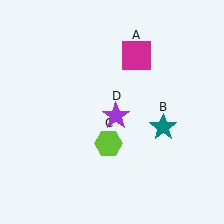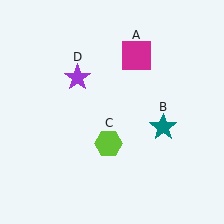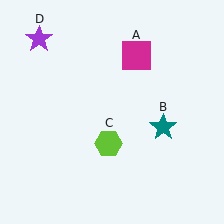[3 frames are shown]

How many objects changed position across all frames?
1 object changed position: purple star (object D).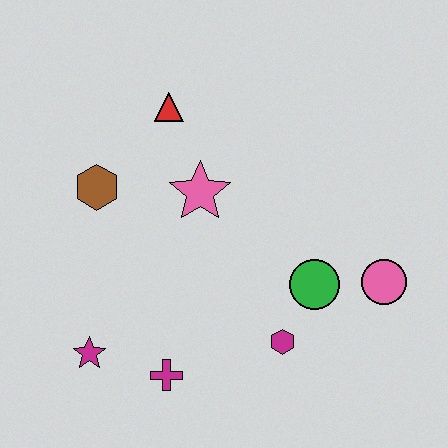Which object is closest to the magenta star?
The magenta cross is closest to the magenta star.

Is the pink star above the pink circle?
Yes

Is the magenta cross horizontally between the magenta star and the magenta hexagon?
Yes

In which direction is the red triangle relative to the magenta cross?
The red triangle is above the magenta cross.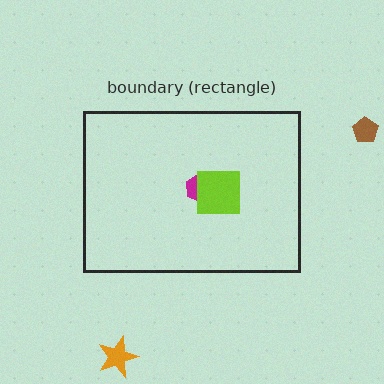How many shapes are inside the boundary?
2 inside, 2 outside.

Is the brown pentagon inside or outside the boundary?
Outside.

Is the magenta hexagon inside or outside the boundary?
Inside.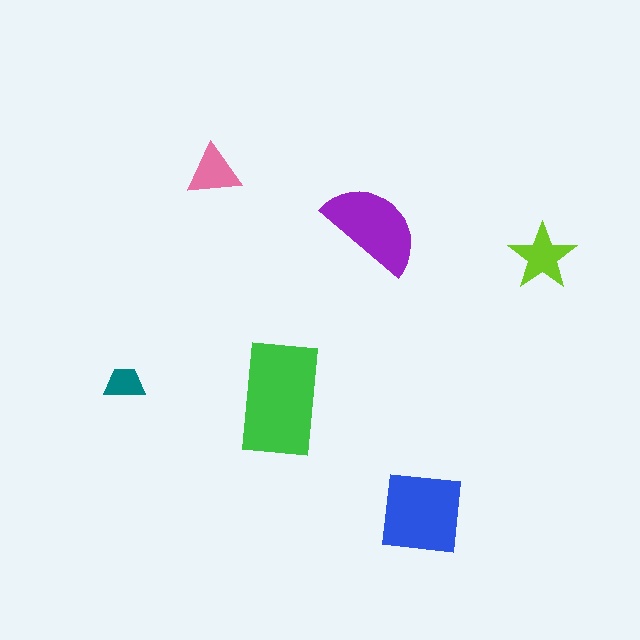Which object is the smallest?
The teal trapezoid.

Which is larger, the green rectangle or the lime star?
The green rectangle.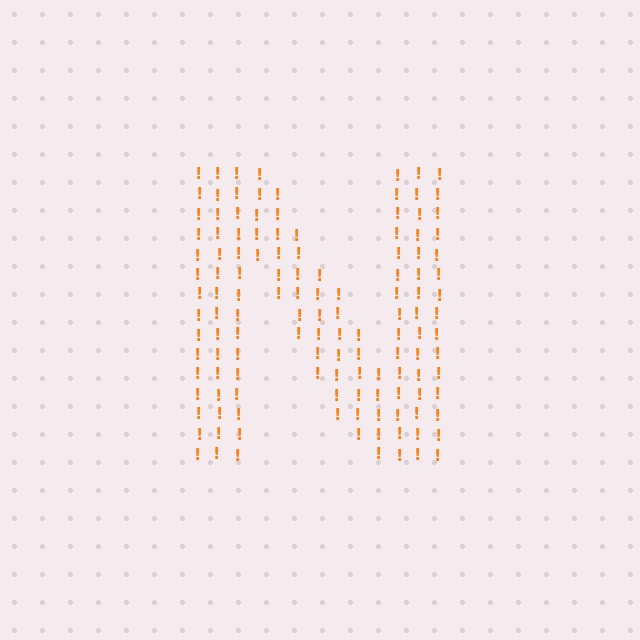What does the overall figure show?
The overall figure shows the letter N.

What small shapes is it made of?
It is made of small exclamation marks.